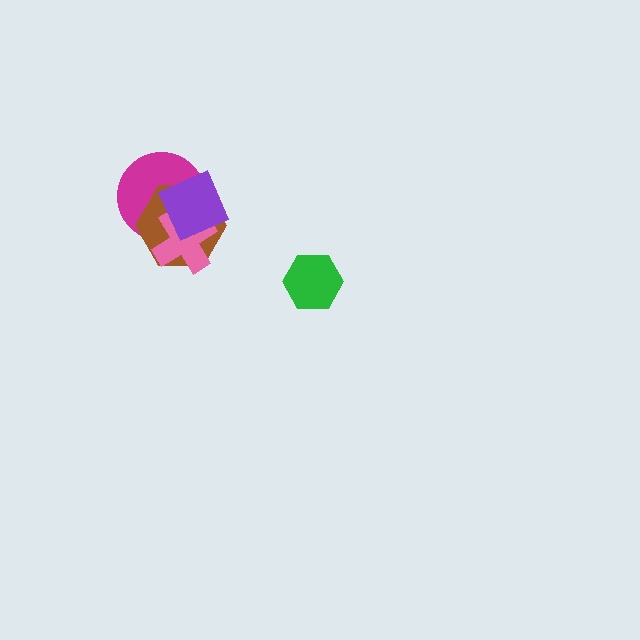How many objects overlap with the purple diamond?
3 objects overlap with the purple diamond.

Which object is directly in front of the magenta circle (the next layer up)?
The brown hexagon is directly in front of the magenta circle.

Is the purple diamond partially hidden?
No, no other shape covers it.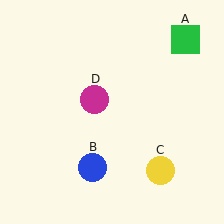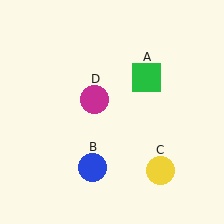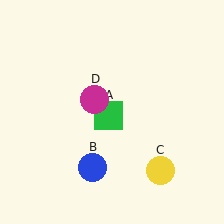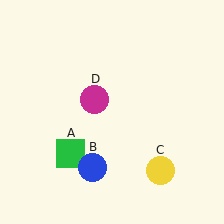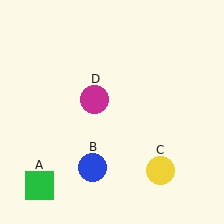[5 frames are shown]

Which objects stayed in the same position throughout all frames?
Blue circle (object B) and yellow circle (object C) and magenta circle (object D) remained stationary.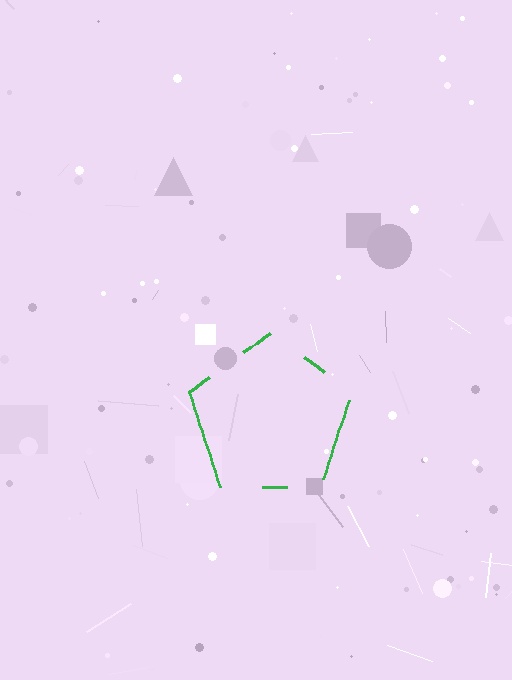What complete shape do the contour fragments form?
The contour fragments form a pentagon.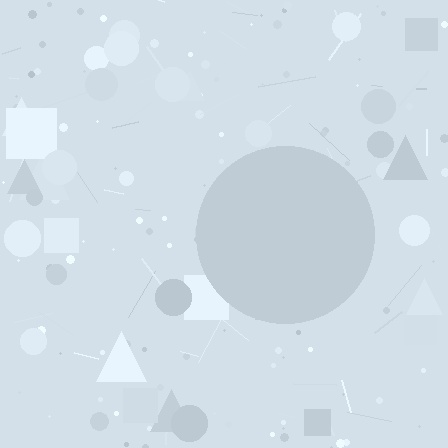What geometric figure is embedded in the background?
A circle is embedded in the background.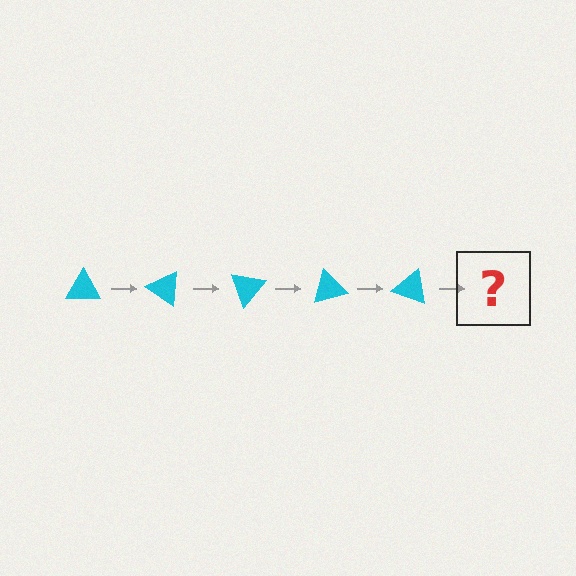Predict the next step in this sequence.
The next step is a cyan triangle rotated 175 degrees.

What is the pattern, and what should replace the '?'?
The pattern is that the triangle rotates 35 degrees each step. The '?' should be a cyan triangle rotated 175 degrees.